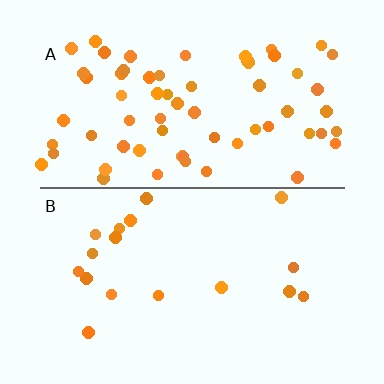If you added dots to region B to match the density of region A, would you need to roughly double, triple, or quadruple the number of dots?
Approximately quadruple.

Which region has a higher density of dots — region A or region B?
A (the top).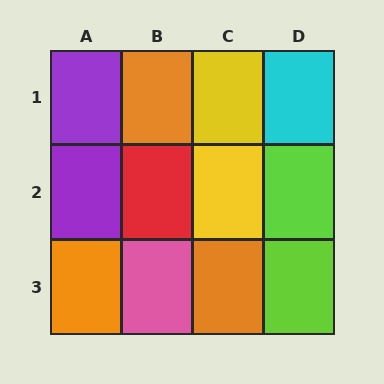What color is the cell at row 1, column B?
Orange.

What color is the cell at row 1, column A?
Purple.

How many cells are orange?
3 cells are orange.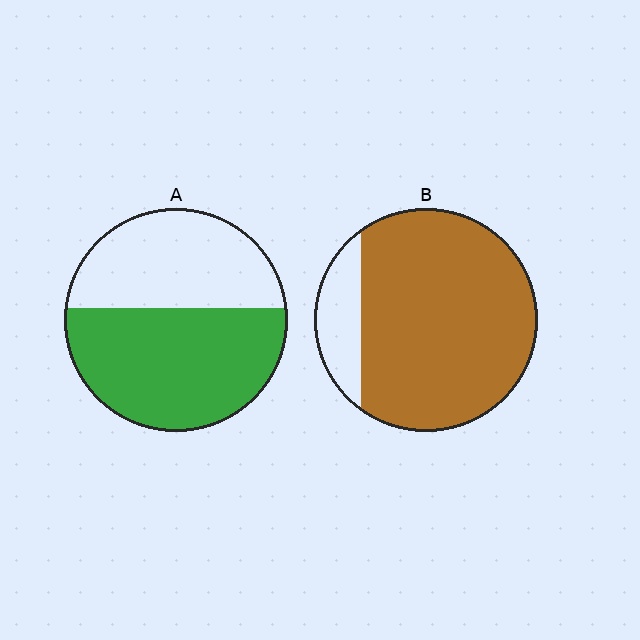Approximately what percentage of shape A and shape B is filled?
A is approximately 55% and B is approximately 85%.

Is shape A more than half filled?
Yes.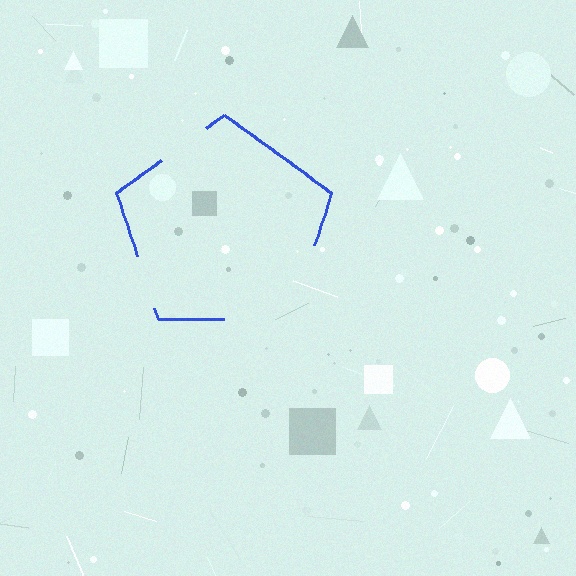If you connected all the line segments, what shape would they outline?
They would outline a pentagon.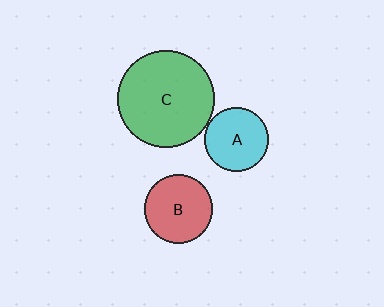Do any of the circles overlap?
No, none of the circles overlap.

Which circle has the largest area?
Circle C (green).